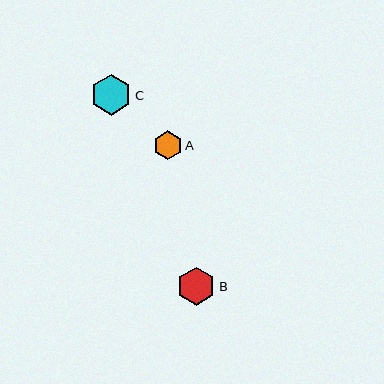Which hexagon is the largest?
Hexagon C is the largest with a size of approximately 41 pixels.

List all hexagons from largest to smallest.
From largest to smallest: C, B, A.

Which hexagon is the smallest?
Hexagon A is the smallest with a size of approximately 29 pixels.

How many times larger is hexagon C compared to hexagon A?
Hexagon C is approximately 1.4 times the size of hexagon A.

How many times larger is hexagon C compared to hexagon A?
Hexagon C is approximately 1.4 times the size of hexagon A.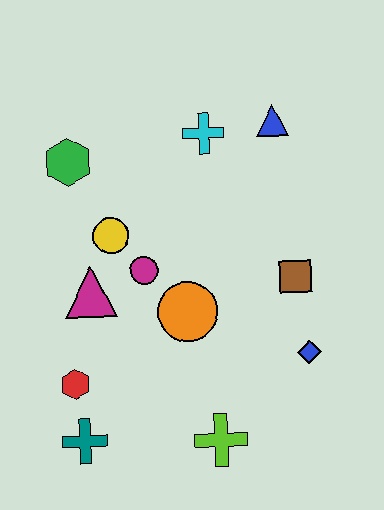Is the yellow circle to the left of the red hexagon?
No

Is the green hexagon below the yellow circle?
No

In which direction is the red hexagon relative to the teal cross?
The red hexagon is above the teal cross.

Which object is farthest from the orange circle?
The blue triangle is farthest from the orange circle.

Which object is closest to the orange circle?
The magenta circle is closest to the orange circle.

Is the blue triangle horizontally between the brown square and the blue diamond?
No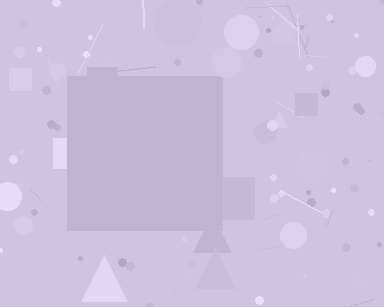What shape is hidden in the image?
A square is hidden in the image.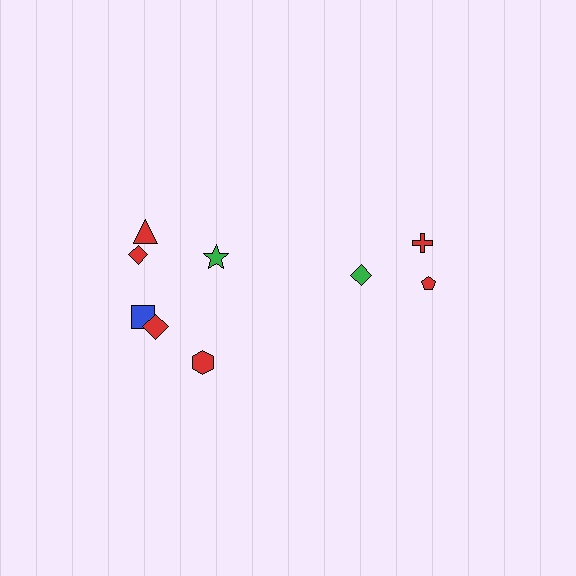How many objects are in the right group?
There are 3 objects.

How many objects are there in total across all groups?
There are 9 objects.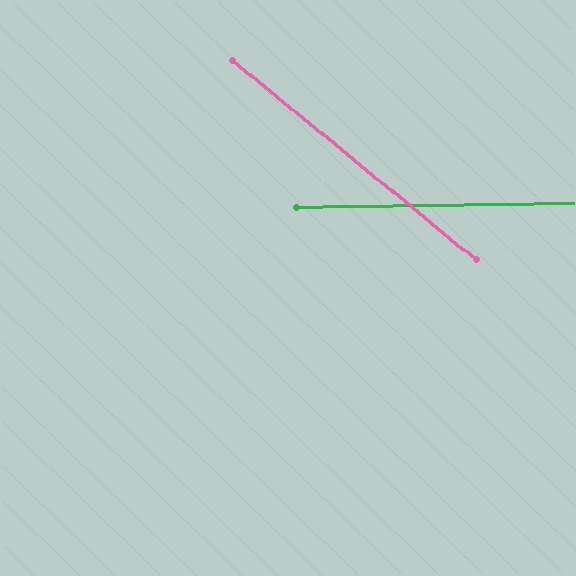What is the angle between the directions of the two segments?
Approximately 40 degrees.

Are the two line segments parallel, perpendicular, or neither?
Neither parallel nor perpendicular — they differ by about 40°.